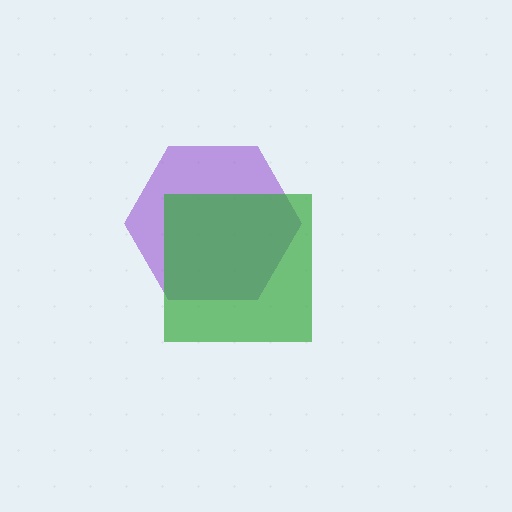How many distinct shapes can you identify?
There are 2 distinct shapes: a purple hexagon, a green square.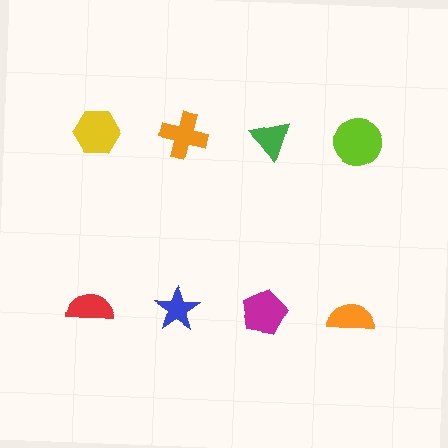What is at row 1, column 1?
A yellow hexagon.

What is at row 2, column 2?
A blue star.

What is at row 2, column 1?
A red semicircle.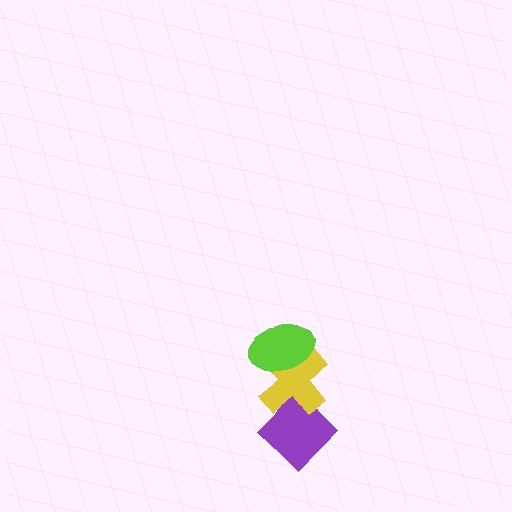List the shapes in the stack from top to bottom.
From top to bottom: the lime ellipse, the yellow cross, the purple diamond.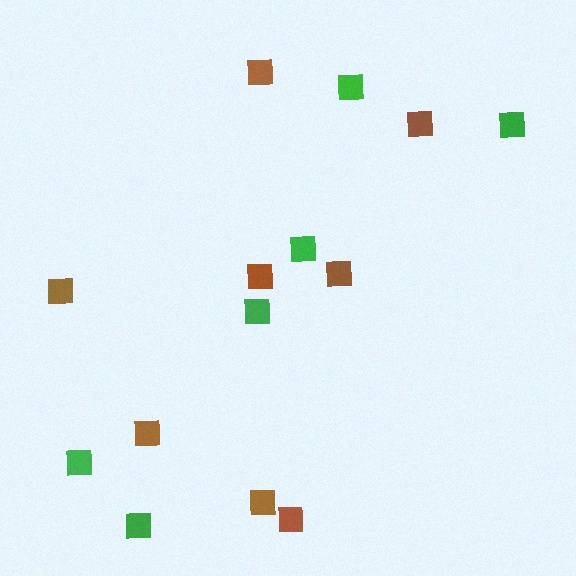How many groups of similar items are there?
There are 2 groups: one group of brown squares (8) and one group of green squares (6).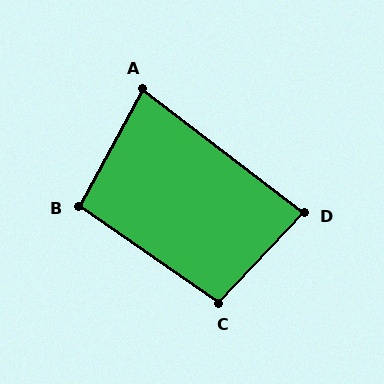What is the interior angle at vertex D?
Approximately 84 degrees (acute).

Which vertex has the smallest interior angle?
A, at approximately 81 degrees.